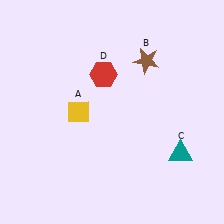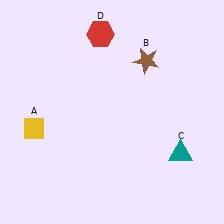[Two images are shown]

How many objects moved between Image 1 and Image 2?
2 objects moved between the two images.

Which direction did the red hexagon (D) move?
The red hexagon (D) moved up.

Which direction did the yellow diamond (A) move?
The yellow diamond (A) moved left.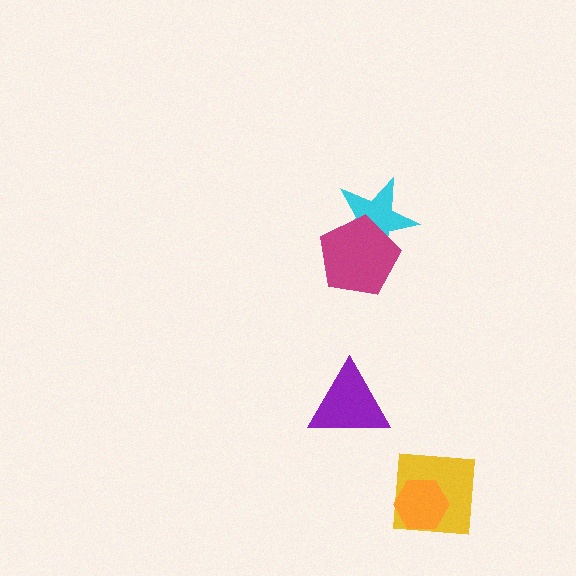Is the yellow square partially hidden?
Yes, it is partially covered by another shape.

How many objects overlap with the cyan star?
1 object overlaps with the cyan star.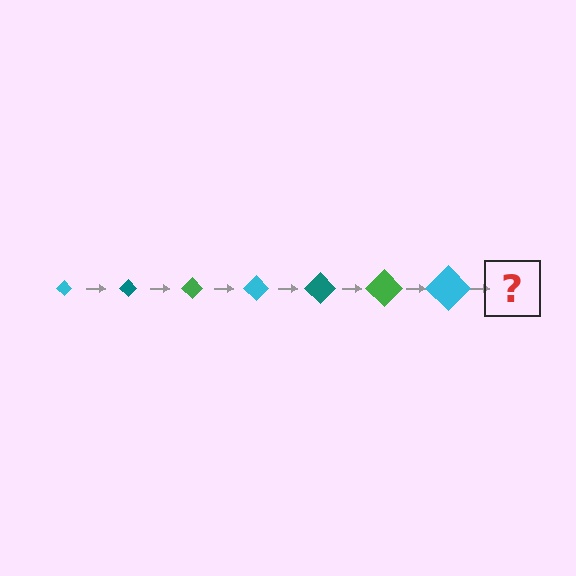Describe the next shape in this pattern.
It should be a teal diamond, larger than the previous one.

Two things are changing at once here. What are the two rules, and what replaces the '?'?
The two rules are that the diamond grows larger each step and the color cycles through cyan, teal, and green. The '?' should be a teal diamond, larger than the previous one.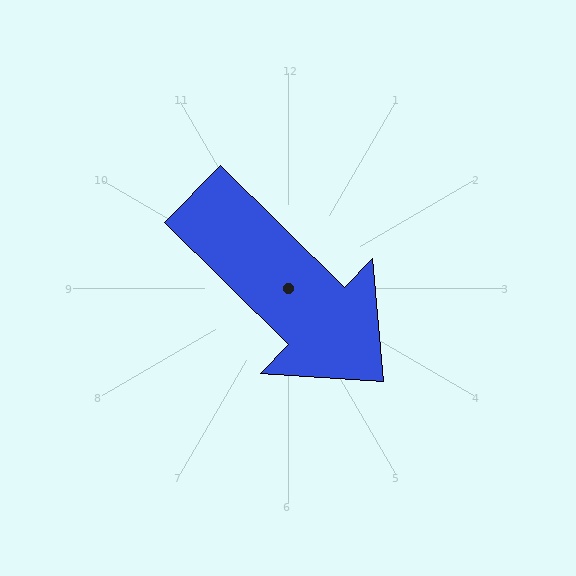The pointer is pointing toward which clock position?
Roughly 4 o'clock.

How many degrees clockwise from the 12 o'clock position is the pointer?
Approximately 135 degrees.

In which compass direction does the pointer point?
Southeast.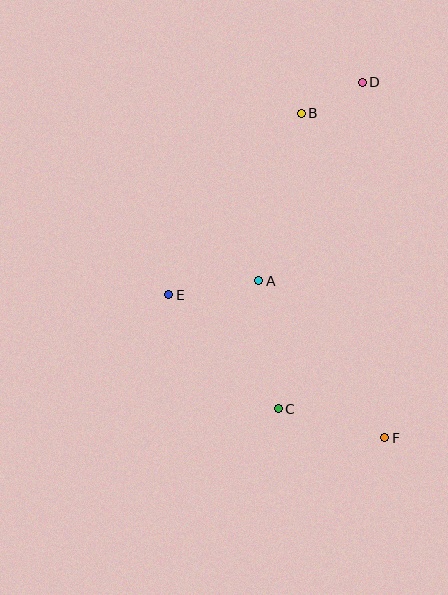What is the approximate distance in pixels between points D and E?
The distance between D and E is approximately 287 pixels.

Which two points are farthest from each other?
Points D and F are farthest from each other.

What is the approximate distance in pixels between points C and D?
The distance between C and D is approximately 337 pixels.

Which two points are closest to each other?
Points B and D are closest to each other.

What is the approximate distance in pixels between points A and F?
The distance between A and F is approximately 202 pixels.